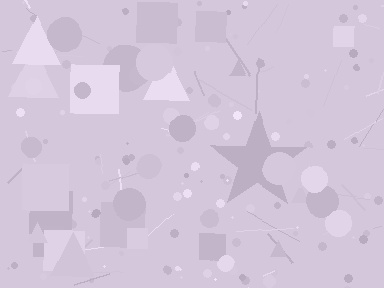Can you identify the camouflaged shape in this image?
The camouflaged shape is a star.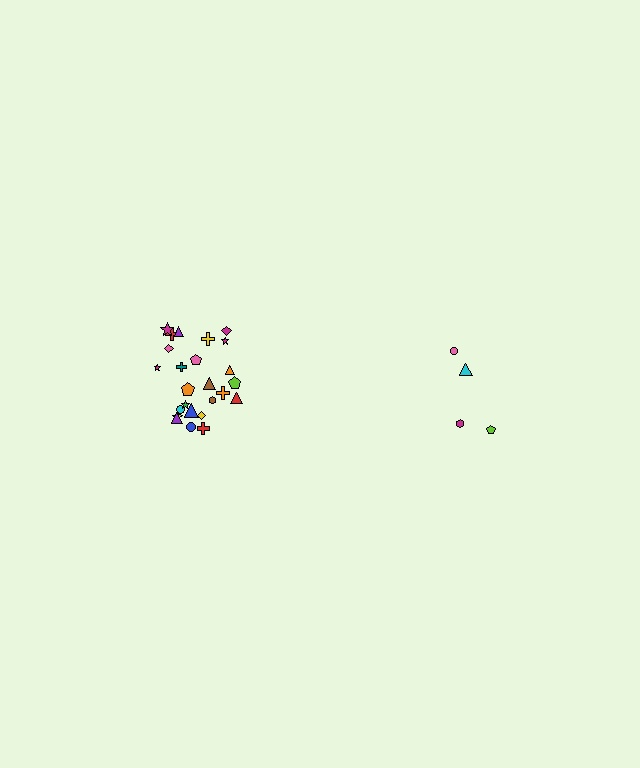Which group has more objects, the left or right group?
The left group.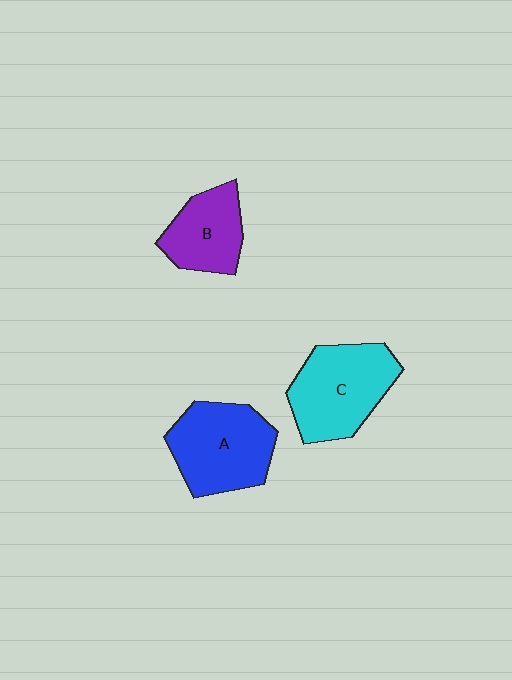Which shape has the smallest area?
Shape B (purple).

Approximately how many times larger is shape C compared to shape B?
Approximately 1.4 times.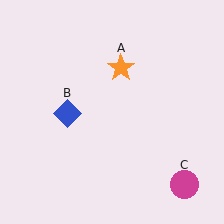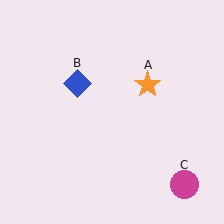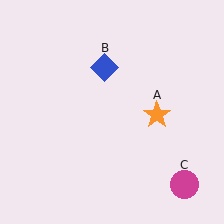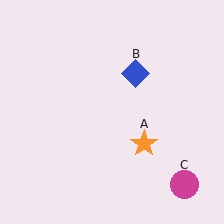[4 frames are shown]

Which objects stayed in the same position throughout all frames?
Magenta circle (object C) remained stationary.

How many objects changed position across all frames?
2 objects changed position: orange star (object A), blue diamond (object B).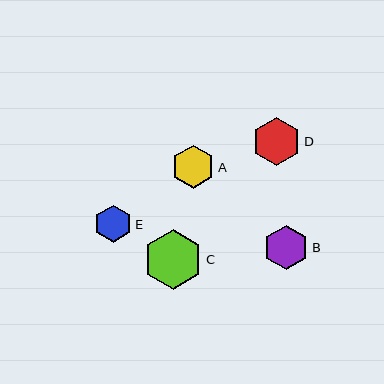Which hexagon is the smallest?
Hexagon E is the smallest with a size of approximately 37 pixels.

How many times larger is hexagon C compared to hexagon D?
Hexagon C is approximately 1.2 times the size of hexagon D.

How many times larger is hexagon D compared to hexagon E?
Hexagon D is approximately 1.3 times the size of hexagon E.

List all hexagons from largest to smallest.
From largest to smallest: C, D, B, A, E.